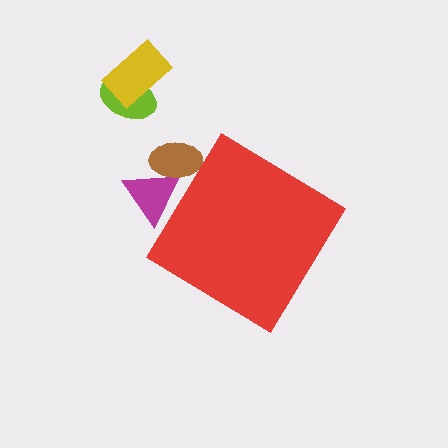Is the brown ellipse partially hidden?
Yes, the brown ellipse is partially hidden behind the red diamond.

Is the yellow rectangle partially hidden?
No, the yellow rectangle is fully visible.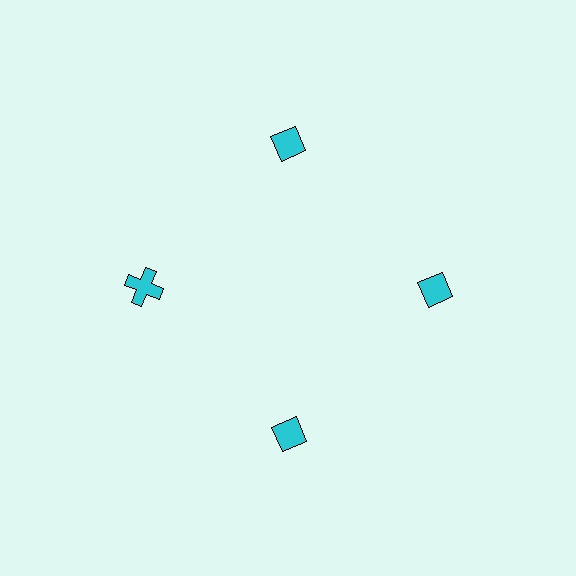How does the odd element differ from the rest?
It has a different shape: cross instead of diamond.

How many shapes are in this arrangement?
There are 4 shapes arranged in a ring pattern.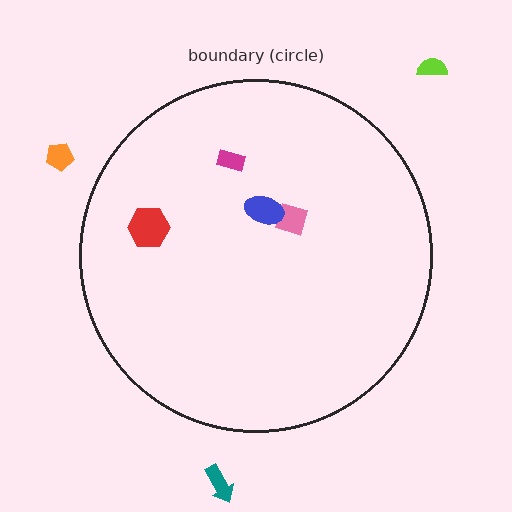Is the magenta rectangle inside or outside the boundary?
Inside.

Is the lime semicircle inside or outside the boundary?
Outside.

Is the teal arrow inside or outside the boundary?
Outside.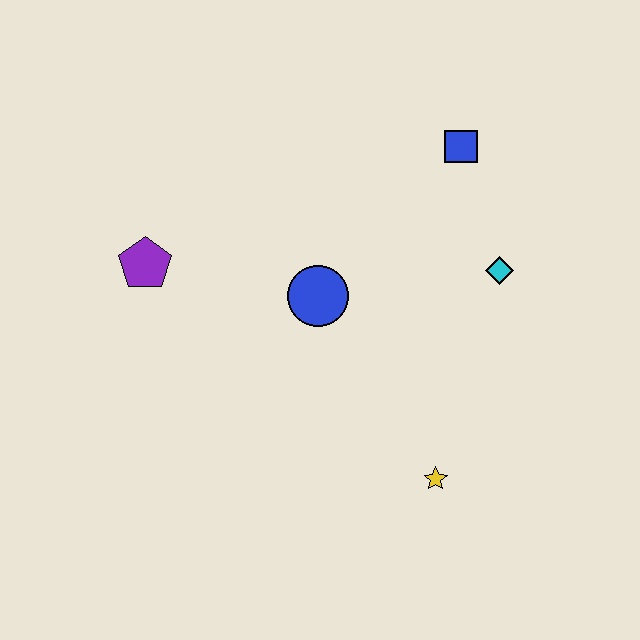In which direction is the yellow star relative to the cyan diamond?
The yellow star is below the cyan diamond.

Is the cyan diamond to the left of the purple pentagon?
No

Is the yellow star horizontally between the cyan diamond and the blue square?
No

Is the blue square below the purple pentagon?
No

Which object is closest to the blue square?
The cyan diamond is closest to the blue square.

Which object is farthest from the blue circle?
The yellow star is farthest from the blue circle.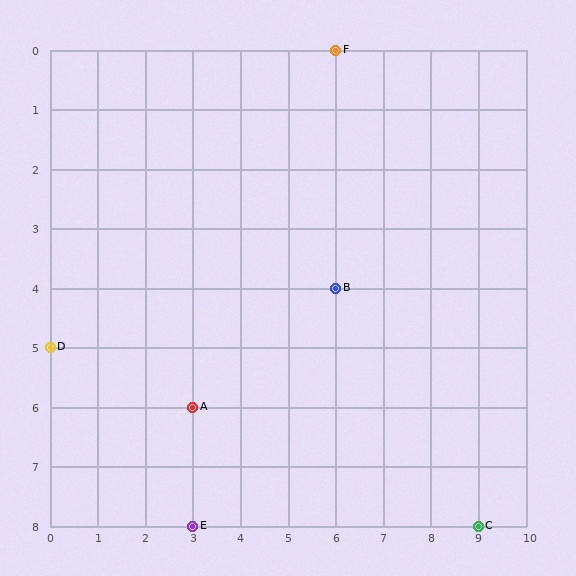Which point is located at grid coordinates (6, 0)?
Point F is at (6, 0).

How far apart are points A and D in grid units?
Points A and D are 3 columns and 1 row apart (about 3.2 grid units diagonally).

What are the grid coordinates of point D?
Point D is at grid coordinates (0, 5).